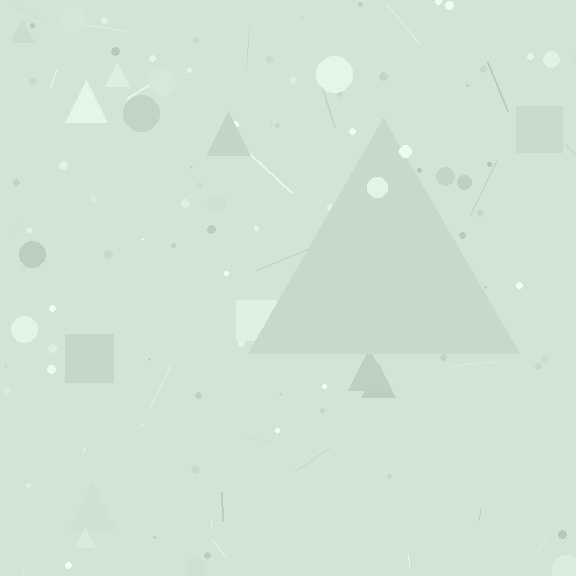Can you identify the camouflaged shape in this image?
The camouflaged shape is a triangle.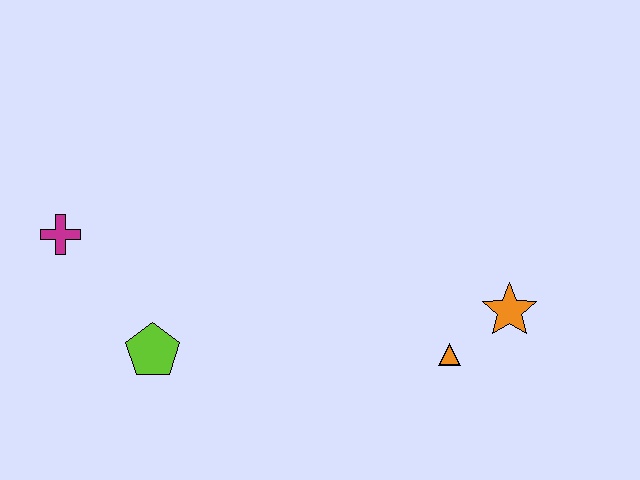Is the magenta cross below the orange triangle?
No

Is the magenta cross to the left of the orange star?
Yes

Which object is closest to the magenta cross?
The lime pentagon is closest to the magenta cross.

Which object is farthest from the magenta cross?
The orange star is farthest from the magenta cross.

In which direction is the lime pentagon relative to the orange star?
The lime pentagon is to the left of the orange star.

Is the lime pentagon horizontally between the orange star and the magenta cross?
Yes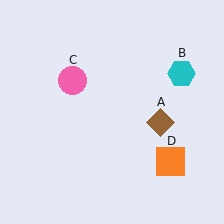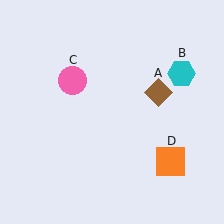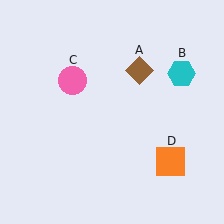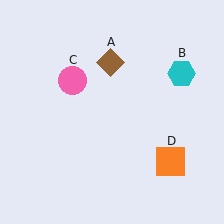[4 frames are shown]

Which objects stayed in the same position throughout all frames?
Cyan hexagon (object B) and pink circle (object C) and orange square (object D) remained stationary.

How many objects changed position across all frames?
1 object changed position: brown diamond (object A).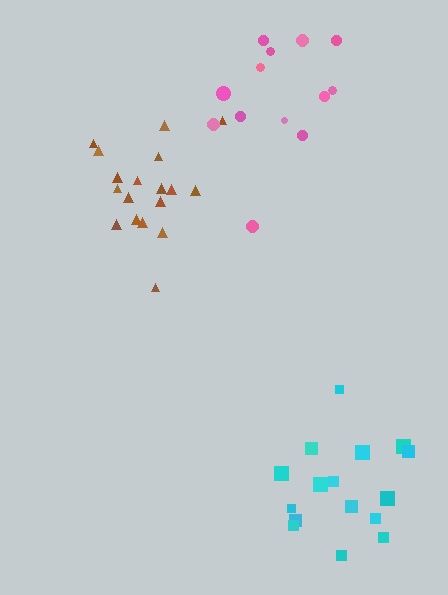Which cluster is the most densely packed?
Brown.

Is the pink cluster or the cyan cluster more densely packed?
Cyan.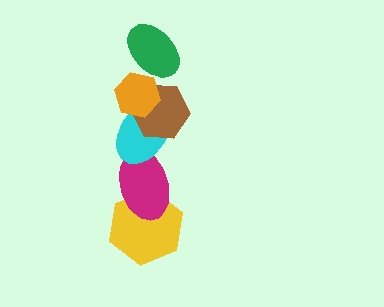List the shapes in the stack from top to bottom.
From top to bottom: the green ellipse, the orange hexagon, the brown hexagon, the cyan ellipse, the magenta ellipse, the yellow hexagon.